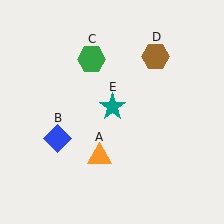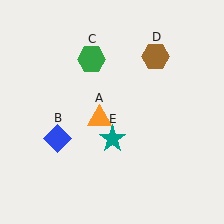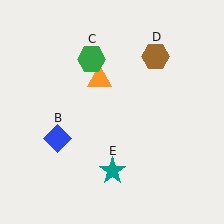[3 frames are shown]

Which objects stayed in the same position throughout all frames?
Blue diamond (object B) and green hexagon (object C) and brown hexagon (object D) remained stationary.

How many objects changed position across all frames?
2 objects changed position: orange triangle (object A), teal star (object E).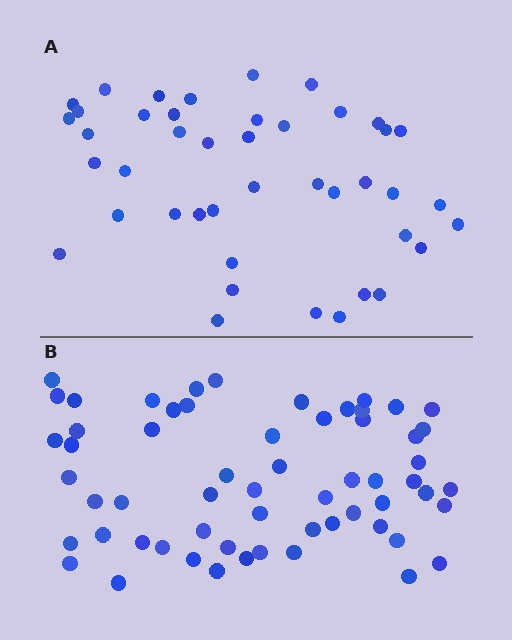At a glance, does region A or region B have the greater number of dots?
Region B (the bottom region) has more dots.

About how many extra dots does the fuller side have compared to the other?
Region B has approximately 15 more dots than region A.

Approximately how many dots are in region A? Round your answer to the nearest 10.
About 40 dots. (The exact count is 43, which rounds to 40.)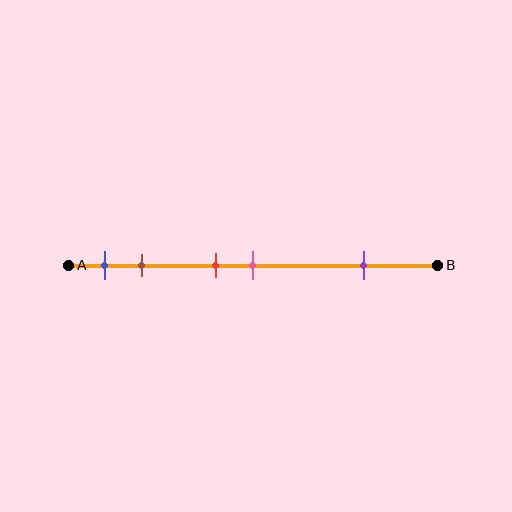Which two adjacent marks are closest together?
The red and pink marks are the closest adjacent pair.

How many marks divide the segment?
There are 5 marks dividing the segment.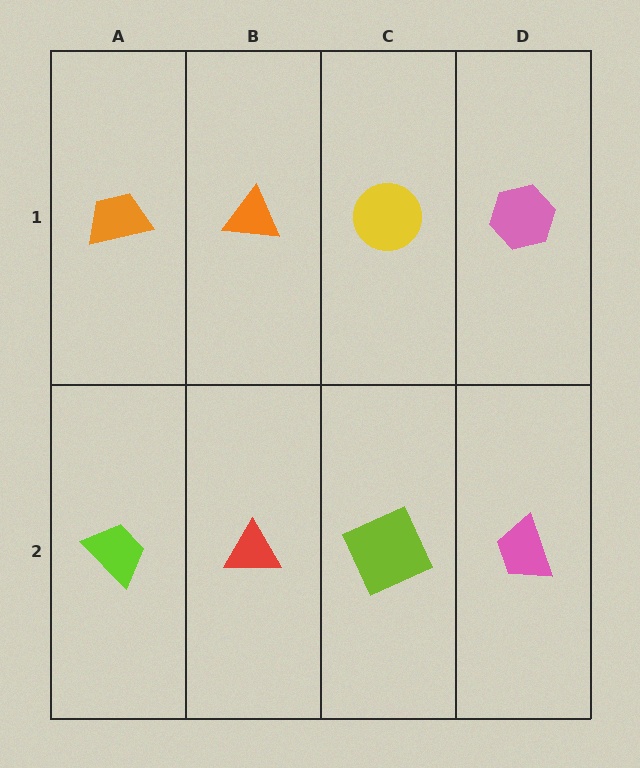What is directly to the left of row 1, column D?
A yellow circle.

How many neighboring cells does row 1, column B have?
3.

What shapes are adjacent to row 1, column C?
A lime square (row 2, column C), an orange triangle (row 1, column B), a pink hexagon (row 1, column D).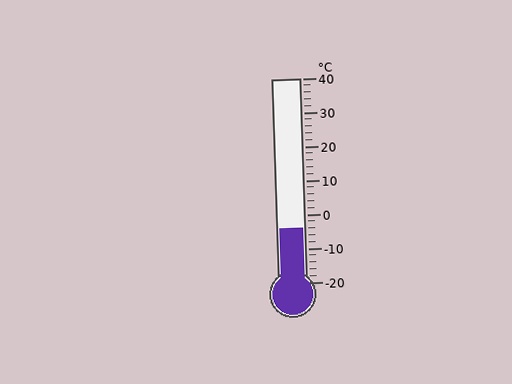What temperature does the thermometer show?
The thermometer shows approximately -4°C.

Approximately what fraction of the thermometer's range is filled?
The thermometer is filled to approximately 25% of its range.